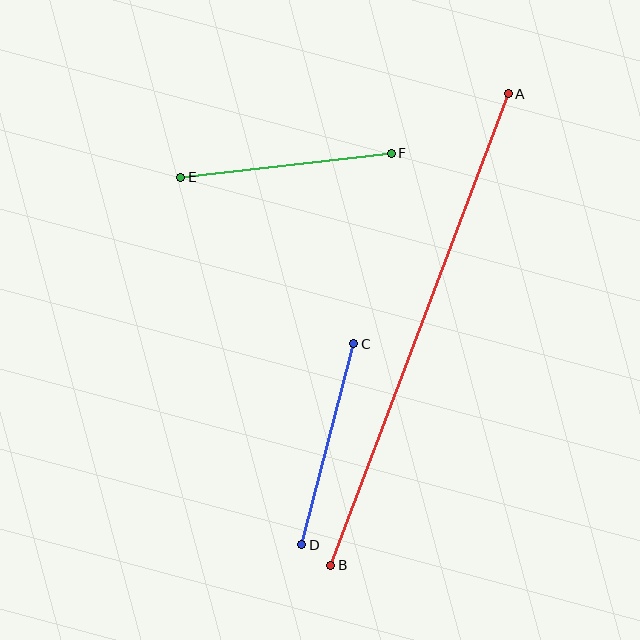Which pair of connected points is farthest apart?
Points A and B are farthest apart.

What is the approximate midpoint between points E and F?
The midpoint is at approximately (286, 165) pixels.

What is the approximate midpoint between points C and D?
The midpoint is at approximately (328, 444) pixels.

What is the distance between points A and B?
The distance is approximately 504 pixels.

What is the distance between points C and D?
The distance is approximately 207 pixels.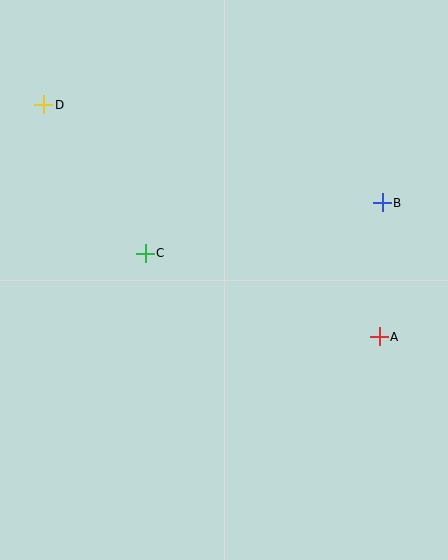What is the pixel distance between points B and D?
The distance between B and D is 353 pixels.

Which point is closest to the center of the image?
Point C at (145, 253) is closest to the center.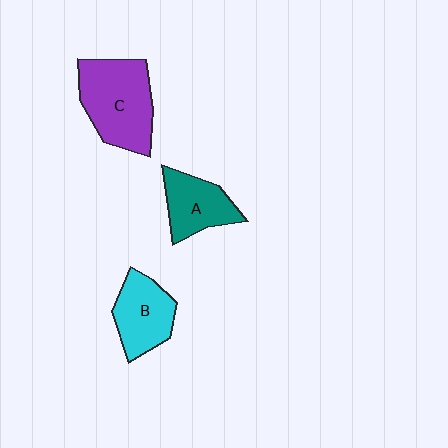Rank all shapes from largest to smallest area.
From largest to smallest: C (purple), B (cyan), A (teal).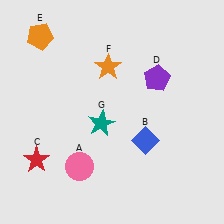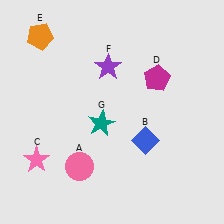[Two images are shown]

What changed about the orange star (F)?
In Image 1, F is orange. In Image 2, it changed to purple.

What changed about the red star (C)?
In Image 1, C is red. In Image 2, it changed to pink.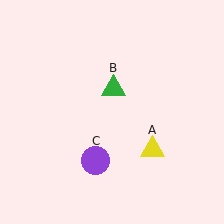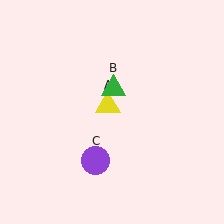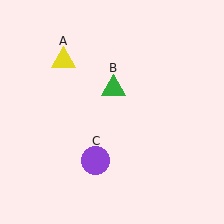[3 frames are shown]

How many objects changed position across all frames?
1 object changed position: yellow triangle (object A).